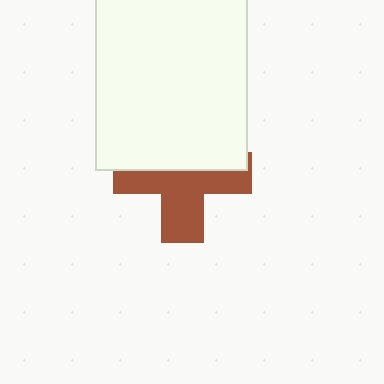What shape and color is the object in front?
The object in front is a white rectangle.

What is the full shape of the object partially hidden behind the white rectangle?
The partially hidden object is a brown cross.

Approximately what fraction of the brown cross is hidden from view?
Roughly 47% of the brown cross is hidden behind the white rectangle.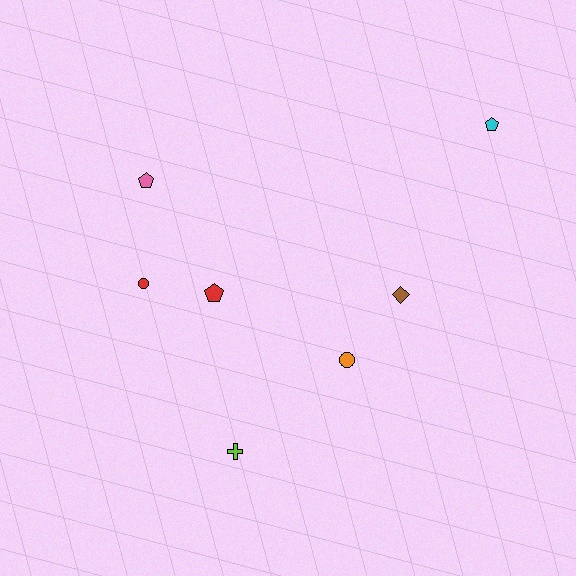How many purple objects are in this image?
There are no purple objects.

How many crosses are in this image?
There is 1 cross.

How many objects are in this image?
There are 7 objects.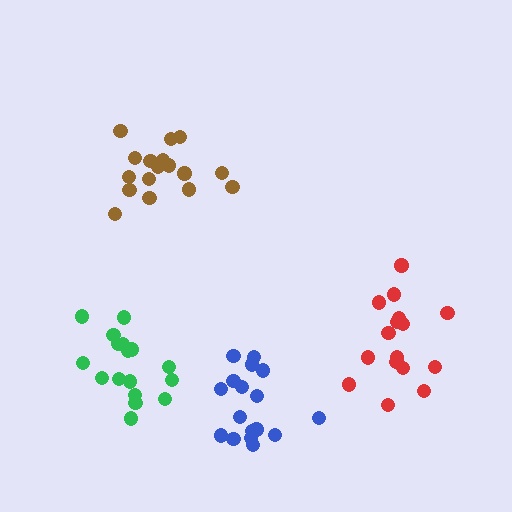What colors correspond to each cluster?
The clusters are colored: green, brown, red, blue.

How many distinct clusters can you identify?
There are 4 distinct clusters.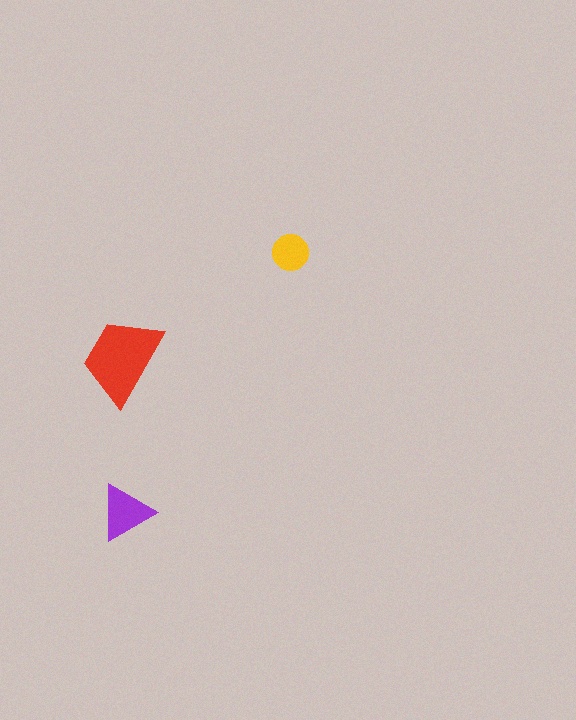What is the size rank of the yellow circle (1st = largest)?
3rd.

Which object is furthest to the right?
The yellow circle is rightmost.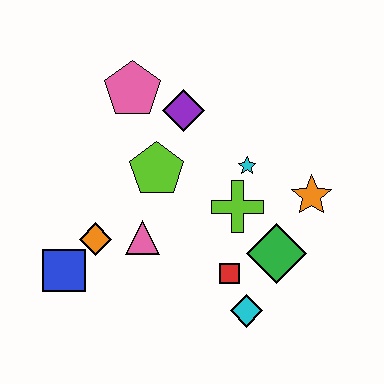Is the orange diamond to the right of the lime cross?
No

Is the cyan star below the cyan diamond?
No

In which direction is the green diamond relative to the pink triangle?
The green diamond is to the right of the pink triangle.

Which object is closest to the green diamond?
The red square is closest to the green diamond.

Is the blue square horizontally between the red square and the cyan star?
No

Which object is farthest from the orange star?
The blue square is farthest from the orange star.